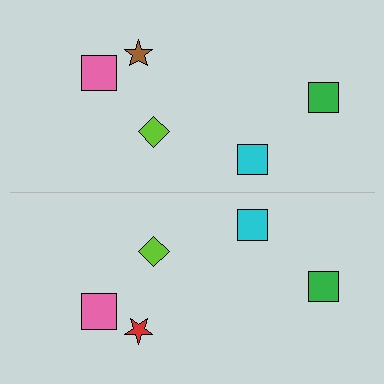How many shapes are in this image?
There are 10 shapes in this image.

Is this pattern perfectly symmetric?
No, the pattern is not perfectly symmetric. The red star on the bottom side breaks the symmetry — its mirror counterpart is brown.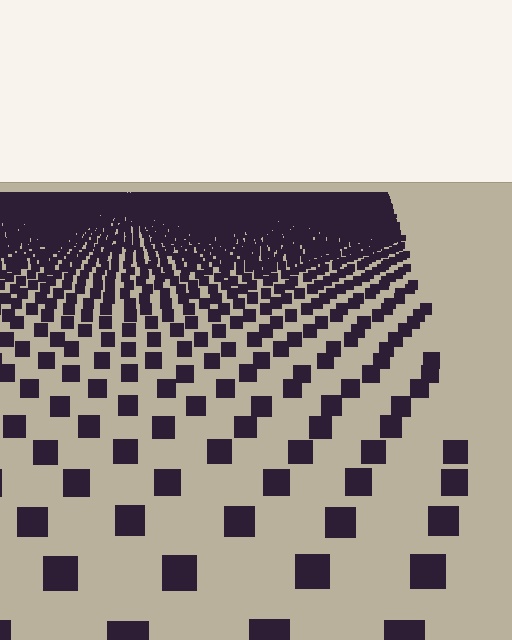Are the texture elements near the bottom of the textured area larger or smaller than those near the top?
Larger. Near the bottom, elements are closer to the viewer and appear at a bigger on-screen size.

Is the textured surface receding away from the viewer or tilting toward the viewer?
The surface is receding away from the viewer. Texture elements get smaller and denser toward the top.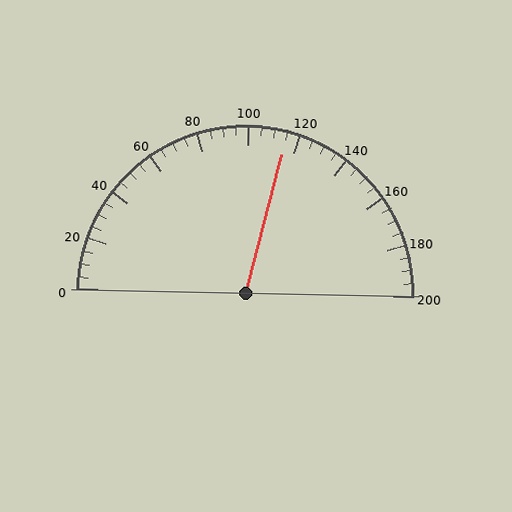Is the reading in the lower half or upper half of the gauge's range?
The reading is in the upper half of the range (0 to 200).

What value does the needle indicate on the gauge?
The needle indicates approximately 115.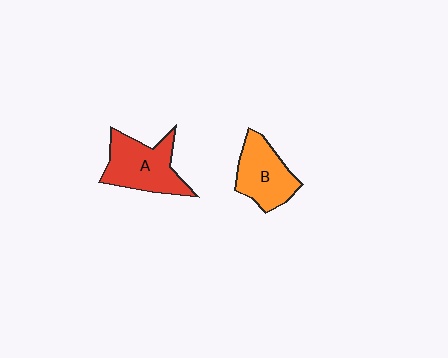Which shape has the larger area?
Shape A (red).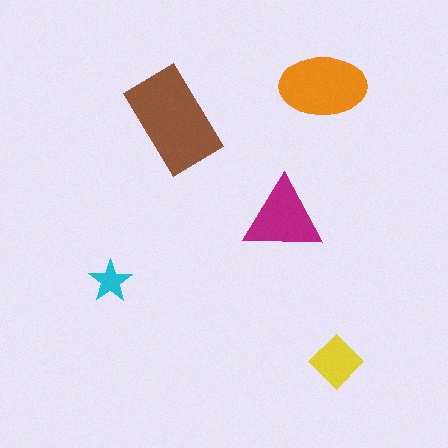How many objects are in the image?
There are 5 objects in the image.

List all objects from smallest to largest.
The cyan star, the yellow diamond, the magenta triangle, the orange ellipse, the brown rectangle.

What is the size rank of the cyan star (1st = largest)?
5th.